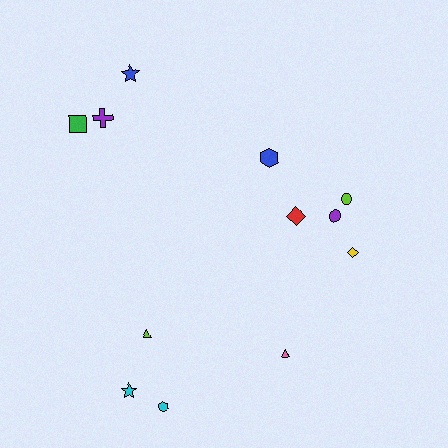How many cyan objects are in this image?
There are 2 cyan objects.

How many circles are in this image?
There are 2 circles.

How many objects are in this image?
There are 12 objects.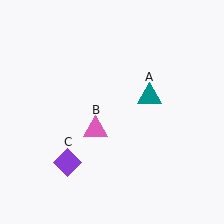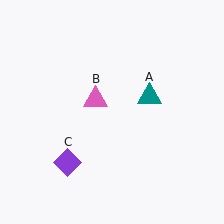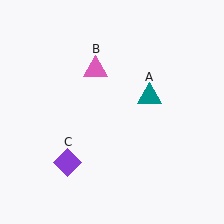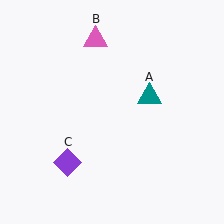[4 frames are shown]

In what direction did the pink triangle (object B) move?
The pink triangle (object B) moved up.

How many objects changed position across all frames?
1 object changed position: pink triangle (object B).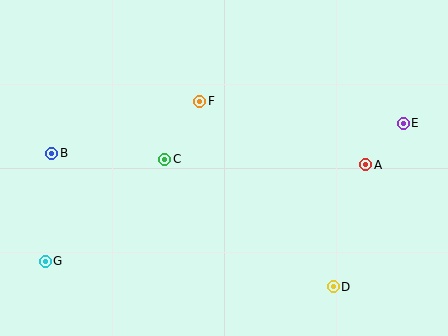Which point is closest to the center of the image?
Point C at (165, 159) is closest to the center.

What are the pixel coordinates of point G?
Point G is at (45, 261).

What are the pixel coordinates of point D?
Point D is at (333, 287).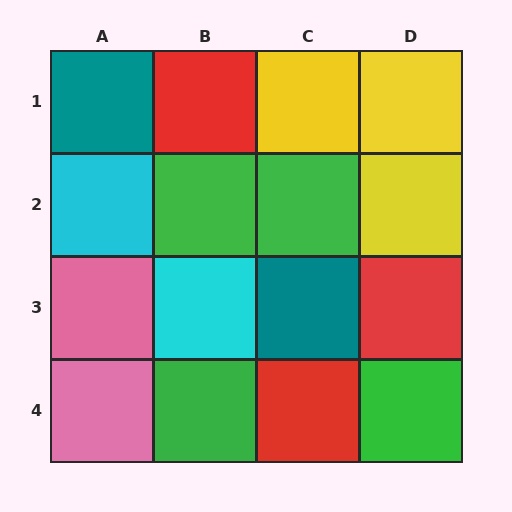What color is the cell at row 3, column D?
Red.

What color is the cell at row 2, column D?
Yellow.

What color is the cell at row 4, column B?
Green.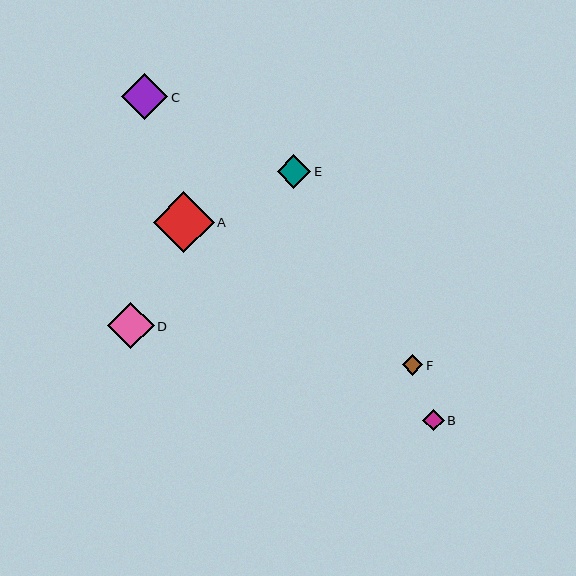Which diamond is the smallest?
Diamond F is the smallest with a size of approximately 21 pixels.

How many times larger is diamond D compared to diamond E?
Diamond D is approximately 1.4 times the size of diamond E.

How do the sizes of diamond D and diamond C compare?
Diamond D and diamond C are approximately the same size.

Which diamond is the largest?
Diamond A is the largest with a size of approximately 61 pixels.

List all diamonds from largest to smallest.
From largest to smallest: A, D, C, E, B, F.